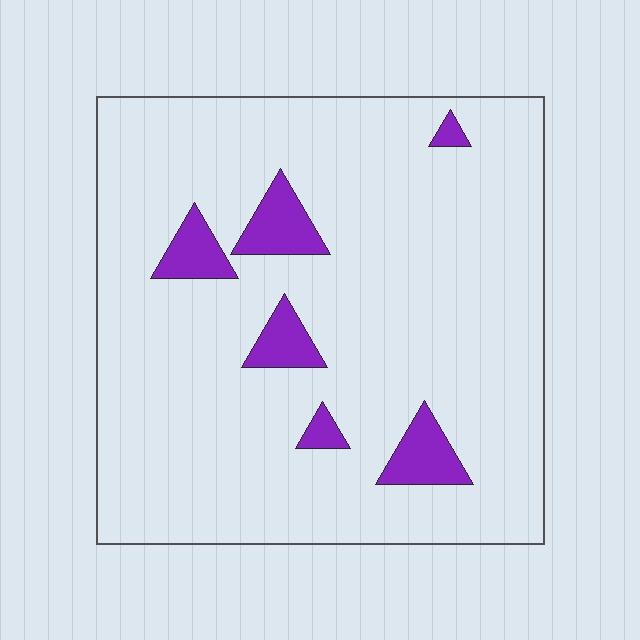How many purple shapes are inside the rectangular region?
6.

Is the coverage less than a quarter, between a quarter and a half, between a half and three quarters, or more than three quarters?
Less than a quarter.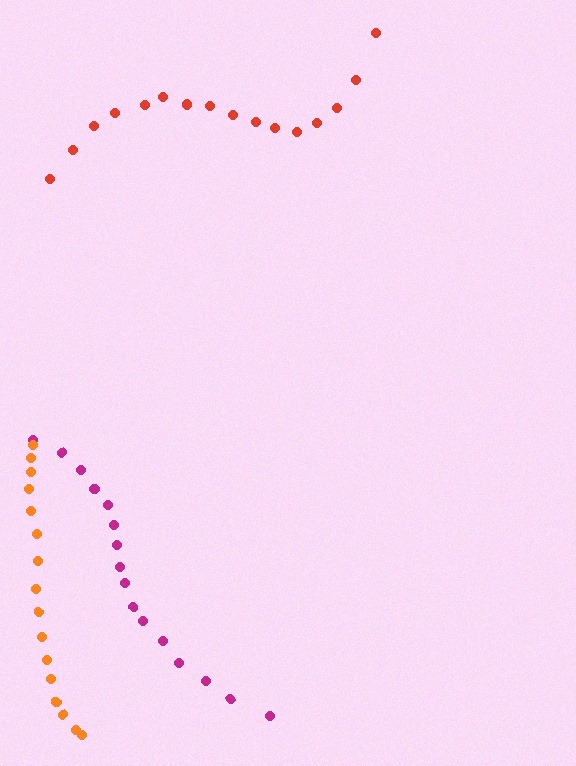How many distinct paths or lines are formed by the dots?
There are 3 distinct paths.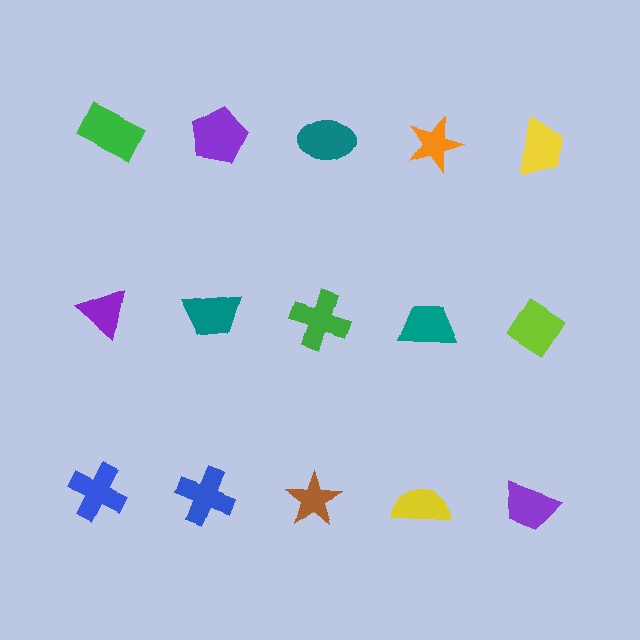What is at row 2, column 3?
A green cross.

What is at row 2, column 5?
A lime diamond.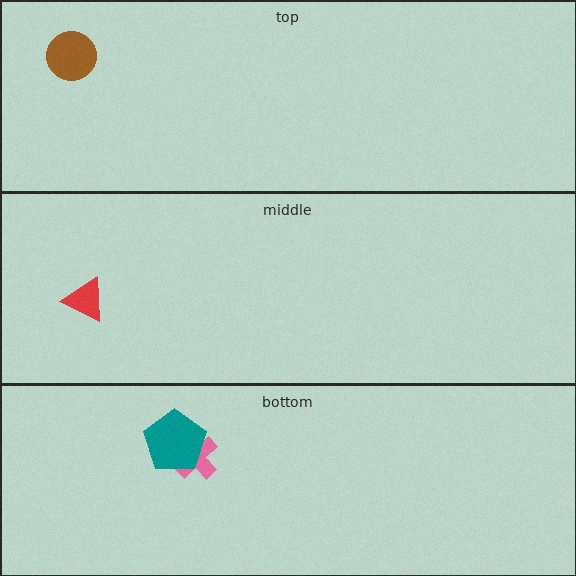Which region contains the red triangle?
The middle region.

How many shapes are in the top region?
1.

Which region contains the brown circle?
The top region.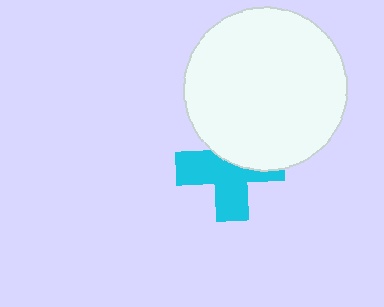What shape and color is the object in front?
The object in front is a white circle.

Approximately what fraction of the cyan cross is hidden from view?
Roughly 41% of the cyan cross is hidden behind the white circle.